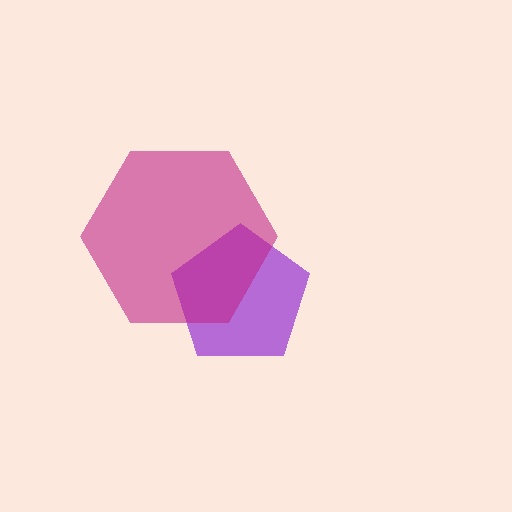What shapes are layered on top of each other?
The layered shapes are: a purple pentagon, a magenta hexagon.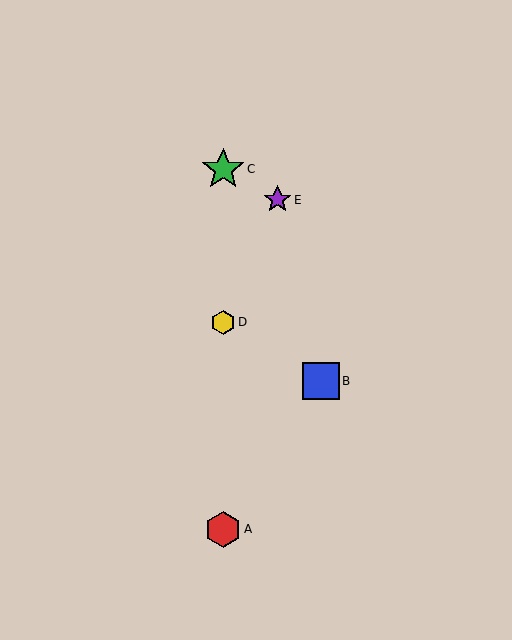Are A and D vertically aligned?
Yes, both are at x≈223.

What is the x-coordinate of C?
Object C is at x≈223.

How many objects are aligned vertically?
3 objects (A, C, D) are aligned vertically.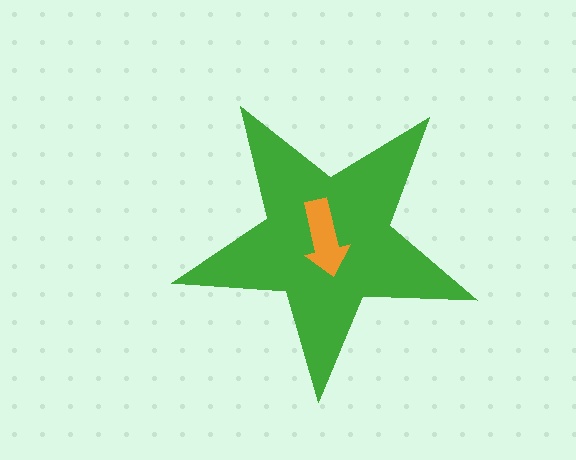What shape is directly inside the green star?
The orange arrow.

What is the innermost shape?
The orange arrow.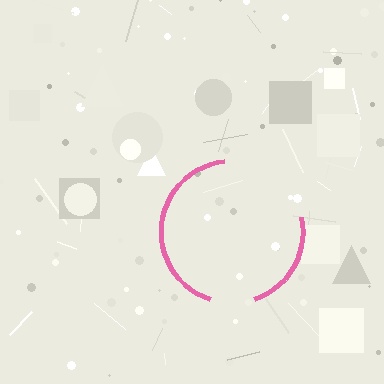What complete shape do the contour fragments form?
The contour fragments form a circle.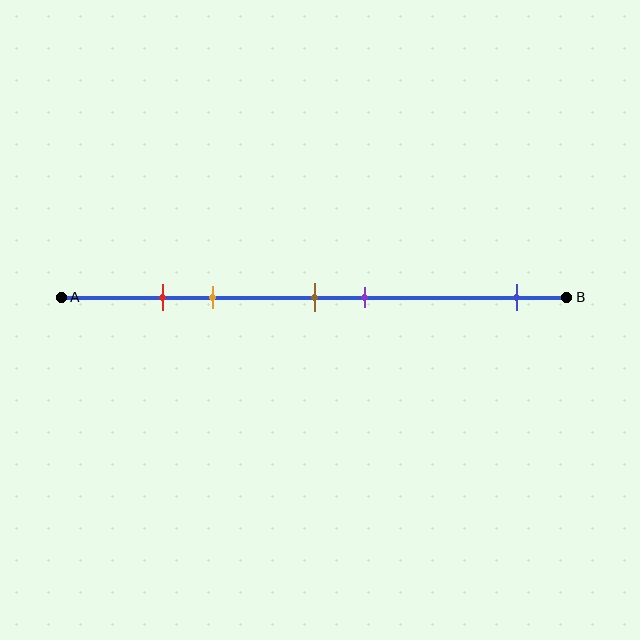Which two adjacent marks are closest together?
The red and orange marks are the closest adjacent pair.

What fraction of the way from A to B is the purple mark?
The purple mark is approximately 60% (0.6) of the way from A to B.